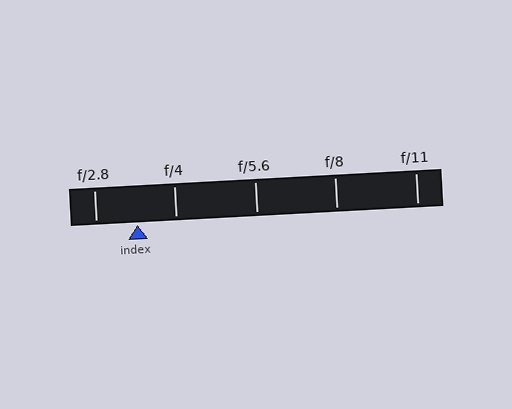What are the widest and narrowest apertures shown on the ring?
The widest aperture shown is f/2.8 and the narrowest is f/11.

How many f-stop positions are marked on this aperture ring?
There are 5 f-stop positions marked.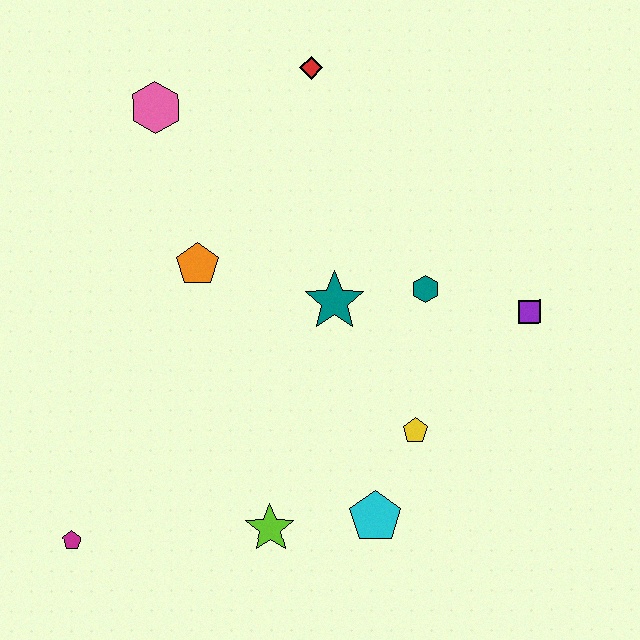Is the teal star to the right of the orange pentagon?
Yes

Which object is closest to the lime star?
The cyan pentagon is closest to the lime star.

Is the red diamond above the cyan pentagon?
Yes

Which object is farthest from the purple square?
The magenta pentagon is farthest from the purple square.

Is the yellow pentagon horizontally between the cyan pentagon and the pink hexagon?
No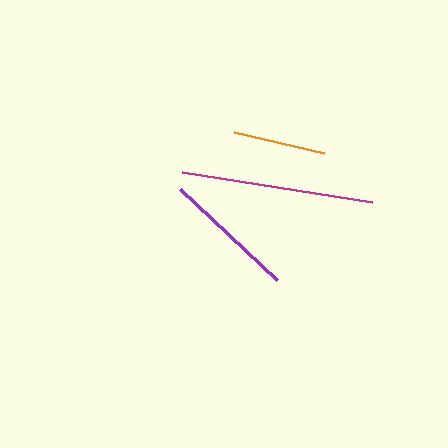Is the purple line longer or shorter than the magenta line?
The magenta line is longer than the purple line.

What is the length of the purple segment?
The purple segment is approximately 133 pixels long.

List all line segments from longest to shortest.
From longest to shortest: magenta, purple, orange.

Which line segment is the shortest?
The orange line is the shortest at approximately 93 pixels.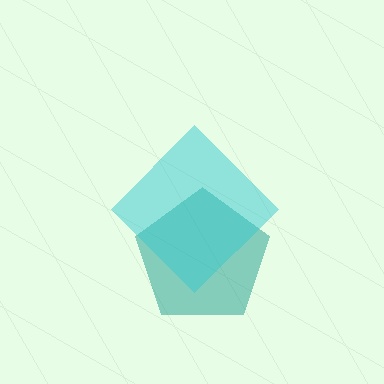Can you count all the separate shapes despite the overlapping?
Yes, there are 2 separate shapes.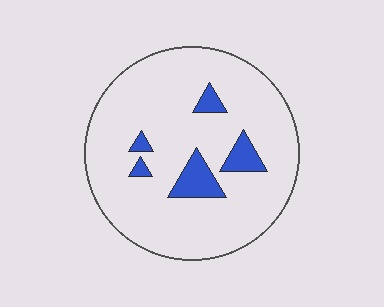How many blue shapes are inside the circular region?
5.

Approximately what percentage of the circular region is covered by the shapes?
Approximately 10%.